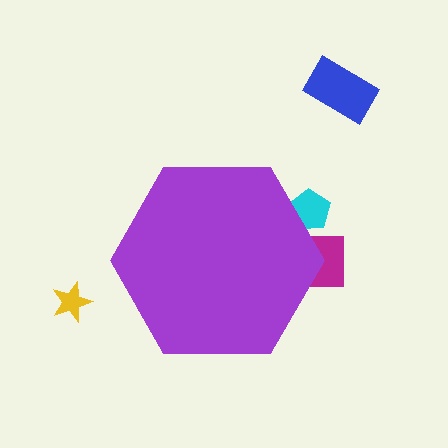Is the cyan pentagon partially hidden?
Yes, the cyan pentagon is partially hidden behind the purple hexagon.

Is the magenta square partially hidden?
Yes, the magenta square is partially hidden behind the purple hexagon.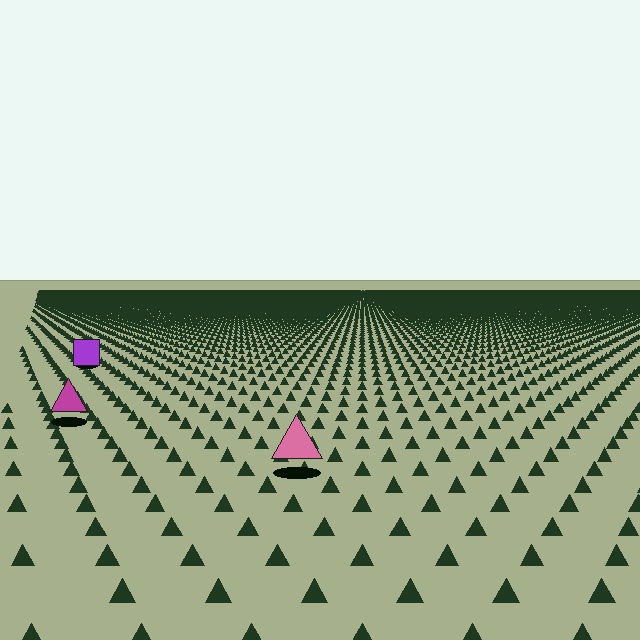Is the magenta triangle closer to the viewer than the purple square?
Yes. The magenta triangle is closer — you can tell from the texture gradient: the ground texture is coarser near it.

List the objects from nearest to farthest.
From nearest to farthest: the pink triangle, the magenta triangle, the purple square.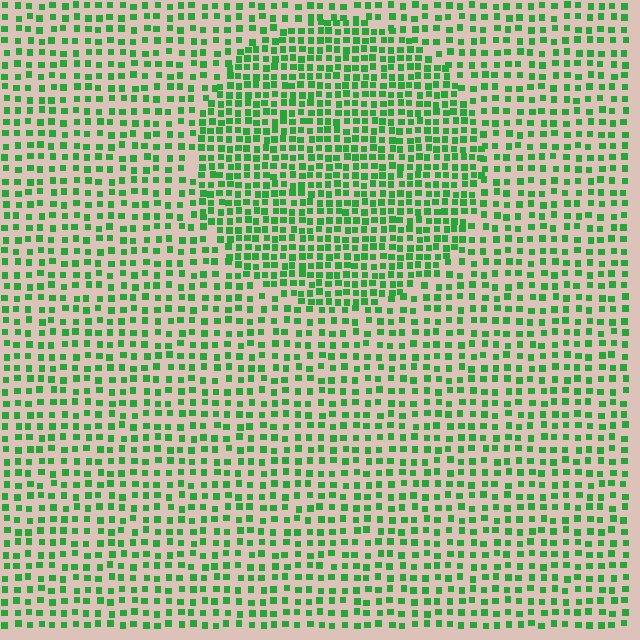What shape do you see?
I see a circle.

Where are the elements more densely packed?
The elements are more densely packed inside the circle boundary.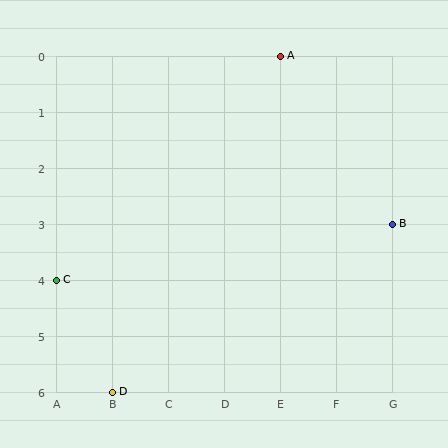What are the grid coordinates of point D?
Point D is at grid coordinates (B, 6).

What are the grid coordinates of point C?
Point C is at grid coordinates (A, 4).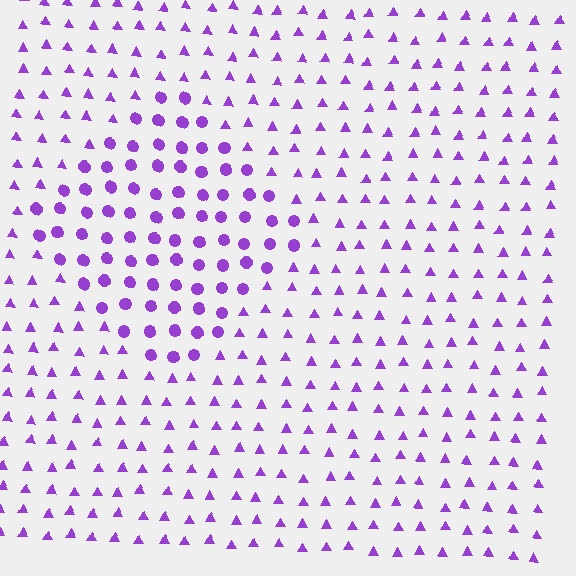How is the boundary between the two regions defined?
The boundary is defined by a change in element shape: circles inside vs. triangles outside. All elements share the same color and spacing.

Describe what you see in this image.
The image is filled with small purple elements arranged in a uniform grid. A diamond-shaped region contains circles, while the surrounding area contains triangles. The boundary is defined purely by the change in element shape.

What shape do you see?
I see a diamond.